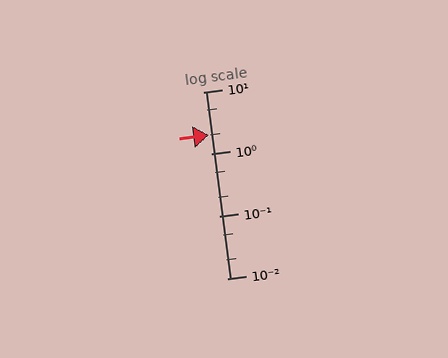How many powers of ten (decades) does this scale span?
The scale spans 3 decades, from 0.01 to 10.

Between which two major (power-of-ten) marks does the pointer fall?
The pointer is between 1 and 10.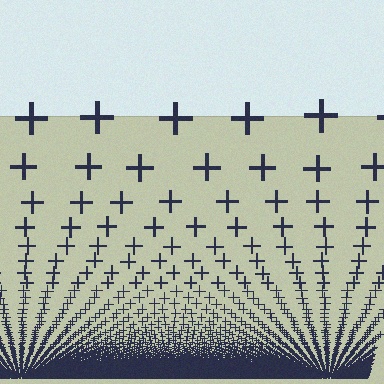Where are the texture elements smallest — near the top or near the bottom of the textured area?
Near the bottom.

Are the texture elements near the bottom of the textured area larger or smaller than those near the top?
Smaller. The gradient is inverted — elements near the bottom are smaller and denser.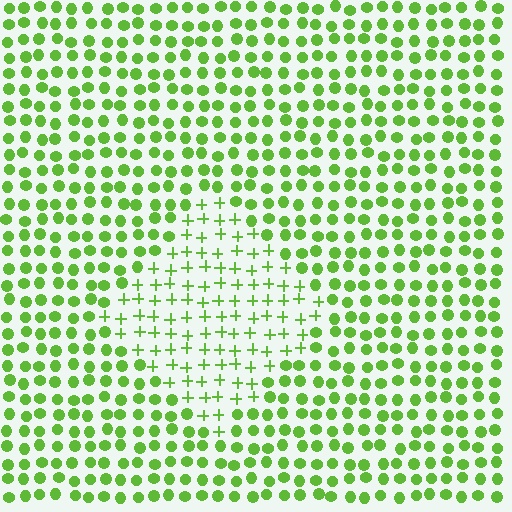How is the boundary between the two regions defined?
The boundary is defined by a change in element shape: plus signs inside vs. circles outside. All elements share the same color and spacing.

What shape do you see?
I see a diamond.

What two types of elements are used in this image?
The image uses plus signs inside the diamond region and circles outside it.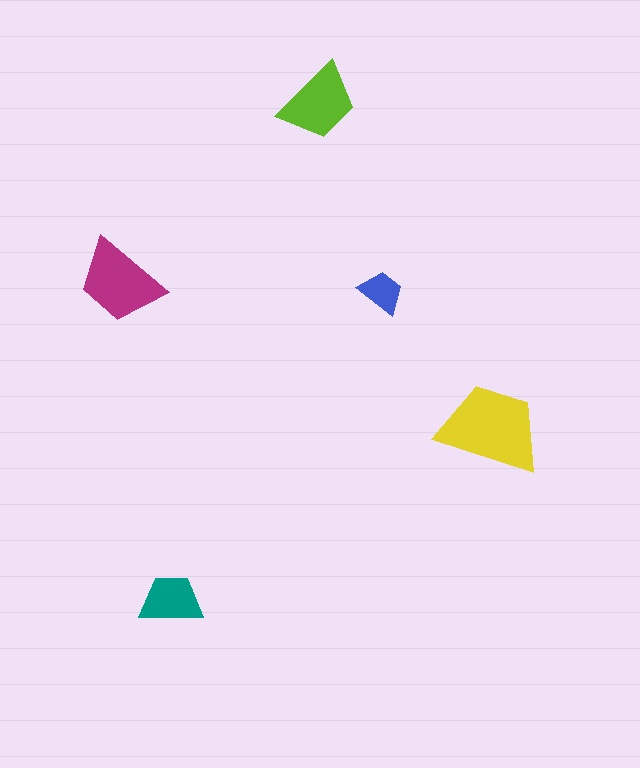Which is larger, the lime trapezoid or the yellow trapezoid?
The yellow one.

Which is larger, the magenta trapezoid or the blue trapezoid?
The magenta one.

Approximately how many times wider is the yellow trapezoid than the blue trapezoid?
About 2.5 times wider.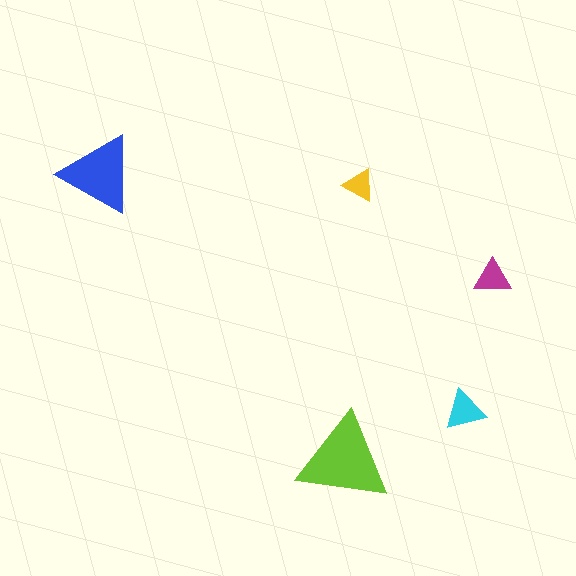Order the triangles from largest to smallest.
the lime one, the blue one, the cyan one, the magenta one, the yellow one.